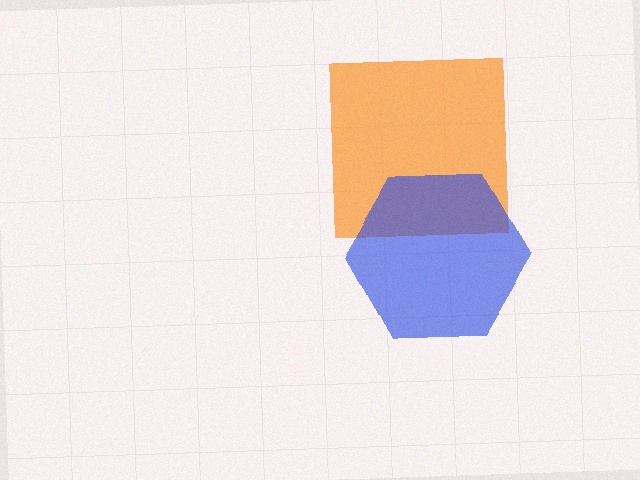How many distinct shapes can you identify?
There are 2 distinct shapes: an orange square, a blue hexagon.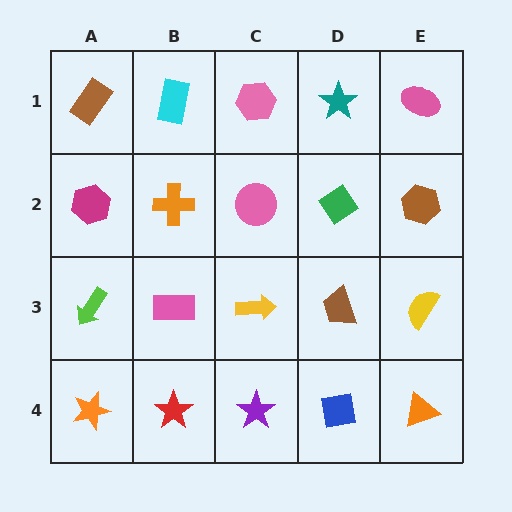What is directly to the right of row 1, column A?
A cyan rectangle.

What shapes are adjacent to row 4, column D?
A brown trapezoid (row 3, column D), a purple star (row 4, column C), an orange triangle (row 4, column E).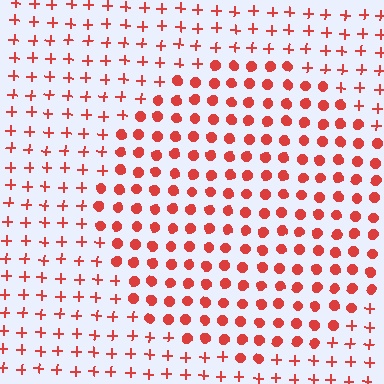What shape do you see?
I see a circle.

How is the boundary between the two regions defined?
The boundary is defined by a change in element shape: circles inside vs. plus signs outside. All elements share the same color and spacing.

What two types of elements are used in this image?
The image uses circles inside the circle region and plus signs outside it.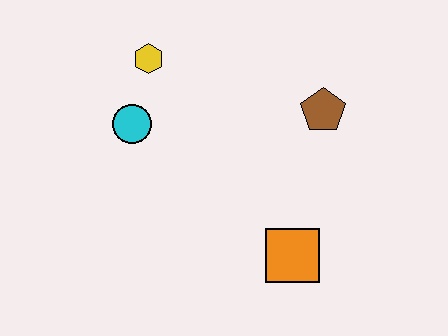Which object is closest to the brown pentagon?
The orange square is closest to the brown pentagon.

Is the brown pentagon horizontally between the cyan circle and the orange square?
No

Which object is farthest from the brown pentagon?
The cyan circle is farthest from the brown pentagon.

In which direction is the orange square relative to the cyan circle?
The orange square is to the right of the cyan circle.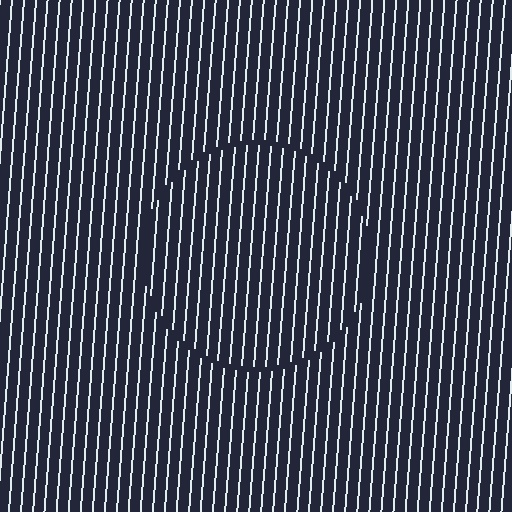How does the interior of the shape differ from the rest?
The interior of the shape contains the same grating, shifted by half a period — the contour is defined by the phase discontinuity where line-ends from the inner and outer gratings abut.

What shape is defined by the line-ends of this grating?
An illusory circle. The interior of the shape contains the same grating, shifted by half a period — the contour is defined by the phase discontinuity where line-ends from the inner and outer gratings abut.